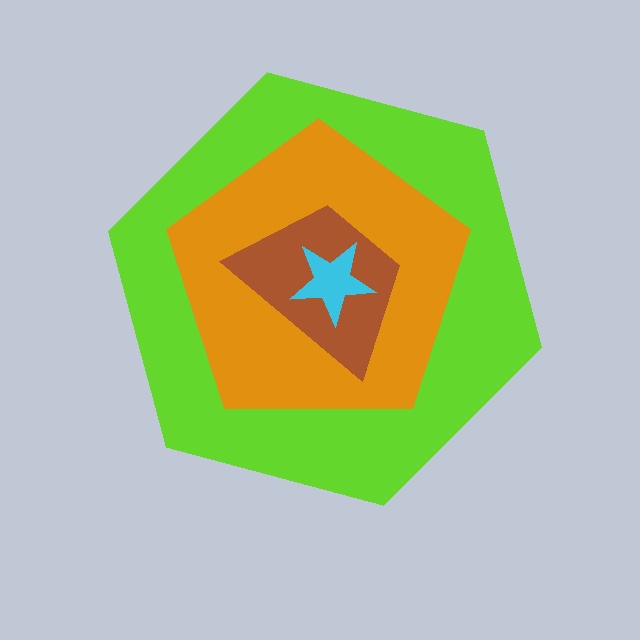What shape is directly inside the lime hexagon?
The orange pentagon.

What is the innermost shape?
The cyan star.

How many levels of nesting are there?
4.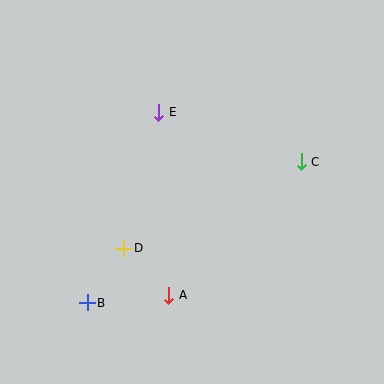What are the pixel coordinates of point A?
Point A is at (169, 295).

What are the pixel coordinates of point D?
Point D is at (124, 248).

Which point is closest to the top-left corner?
Point E is closest to the top-left corner.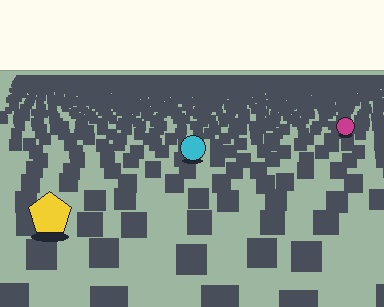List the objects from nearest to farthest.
From nearest to farthest: the yellow pentagon, the cyan circle, the magenta circle.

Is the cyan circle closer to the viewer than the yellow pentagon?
No. The yellow pentagon is closer — you can tell from the texture gradient: the ground texture is coarser near it.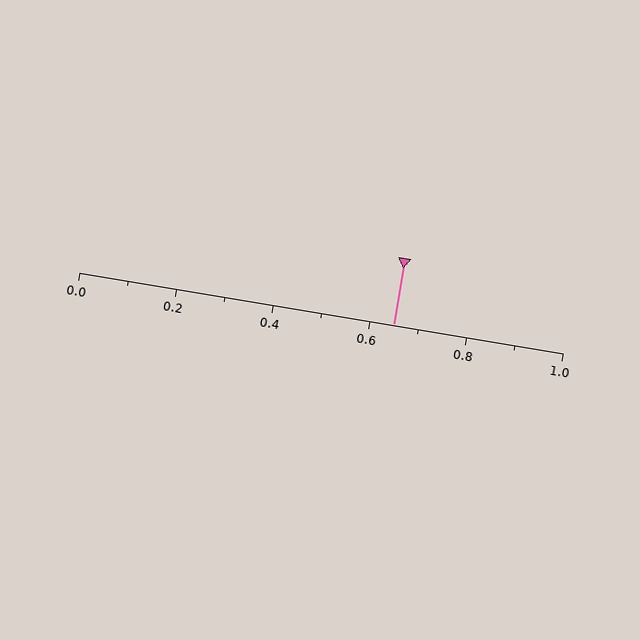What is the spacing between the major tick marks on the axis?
The major ticks are spaced 0.2 apart.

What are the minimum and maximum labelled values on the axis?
The axis runs from 0.0 to 1.0.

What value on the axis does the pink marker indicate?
The marker indicates approximately 0.65.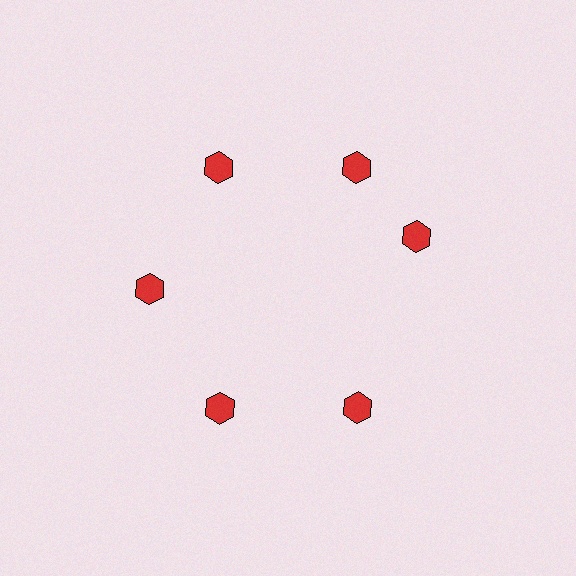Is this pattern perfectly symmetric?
No. The 6 red hexagons are arranged in a ring, but one element near the 3 o'clock position is rotated out of alignment along the ring, breaking the 6-fold rotational symmetry.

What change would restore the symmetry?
The symmetry would be restored by rotating it back into even spacing with its neighbors so that all 6 hexagons sit at equal angles and equal distance from the center.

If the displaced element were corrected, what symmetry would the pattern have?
It would have 6-fold rotational symmetry — the pattern would map onto itself every 60 degrees.